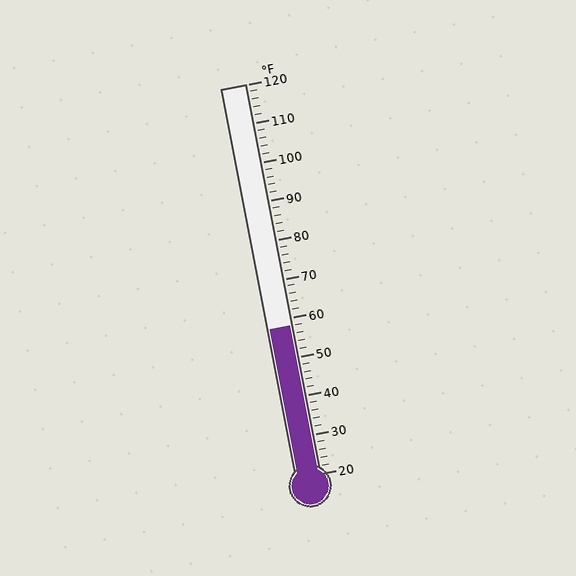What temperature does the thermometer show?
The thermometer shows approximately 58°F.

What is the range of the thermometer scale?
The thermometer scale ranges from 20°F to 120°F.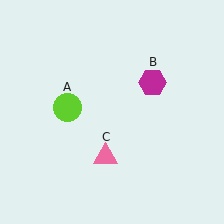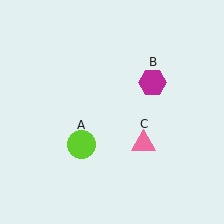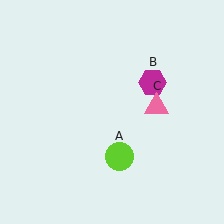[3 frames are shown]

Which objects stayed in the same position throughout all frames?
Magenta hexagon (object B) remained stationary.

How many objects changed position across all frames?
2 objects changed position: lime circle (object A), pink triangle (object C).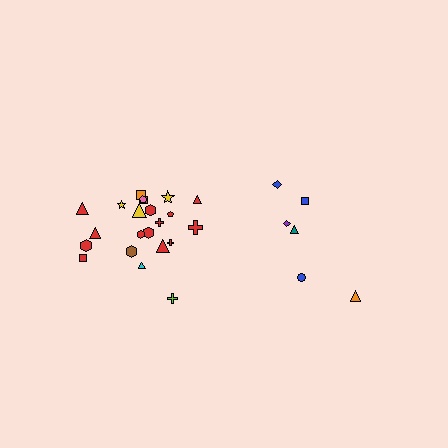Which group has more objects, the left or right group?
The left group.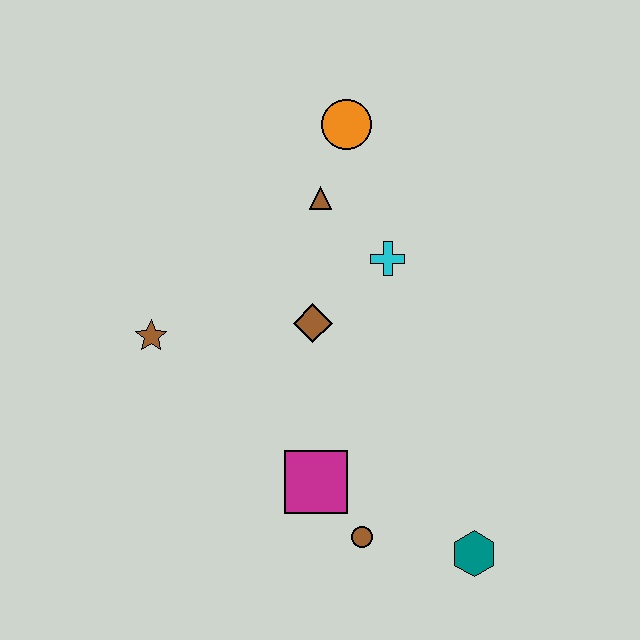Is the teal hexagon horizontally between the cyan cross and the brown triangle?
No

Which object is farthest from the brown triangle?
The teal hexagon is farthest from the brown triangle.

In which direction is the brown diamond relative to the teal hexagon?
The brown diamond is above the teal hexagon.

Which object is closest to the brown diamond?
The cyan cross is closest to the brown diamond.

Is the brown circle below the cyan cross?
Yes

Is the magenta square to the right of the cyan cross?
No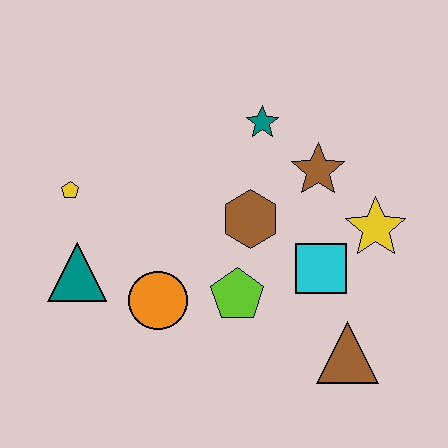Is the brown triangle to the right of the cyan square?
Yes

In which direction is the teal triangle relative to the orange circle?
The teal triangle is to the left of the orange circle.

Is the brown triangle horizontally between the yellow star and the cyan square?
Yes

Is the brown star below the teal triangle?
No